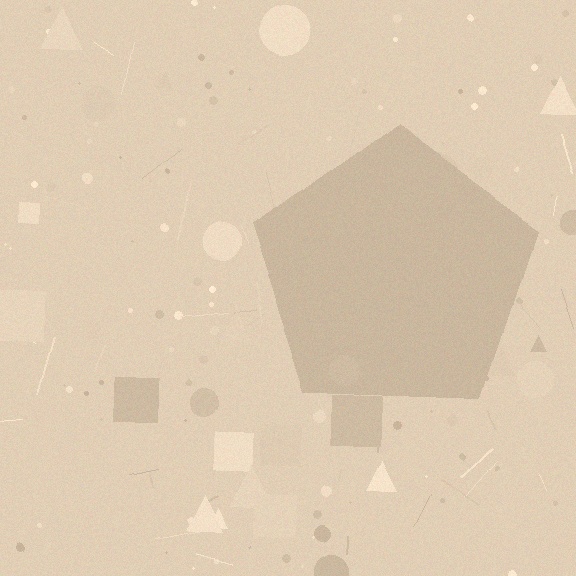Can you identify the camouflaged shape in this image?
The camouflaged shape is a pentagon.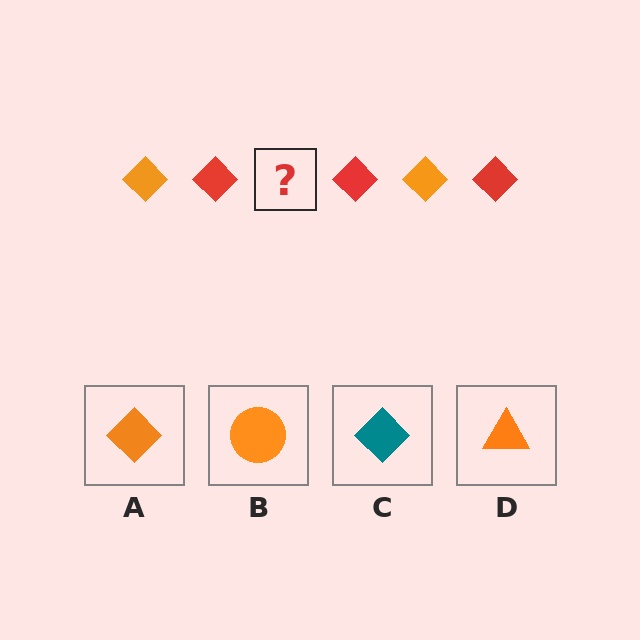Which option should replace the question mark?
Option A.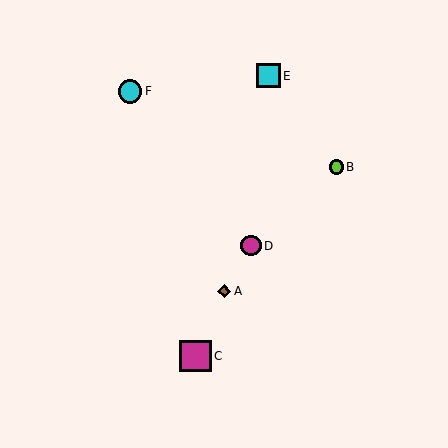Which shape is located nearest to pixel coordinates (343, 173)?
The lime circle (labeled B) at (336, 167) is nearest to that location.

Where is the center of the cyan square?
The center of the cyan square is at (268, 76).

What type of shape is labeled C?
Shape C is a magenta square.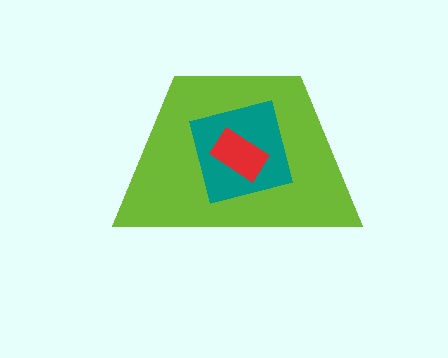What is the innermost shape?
The red rectangle.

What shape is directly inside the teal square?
The red rectangle.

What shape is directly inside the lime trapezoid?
The teal square.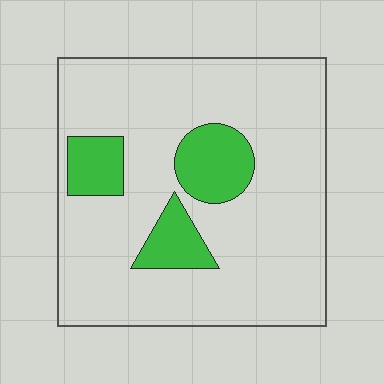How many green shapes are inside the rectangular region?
3.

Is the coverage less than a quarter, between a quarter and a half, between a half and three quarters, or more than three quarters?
Less than a quarter.